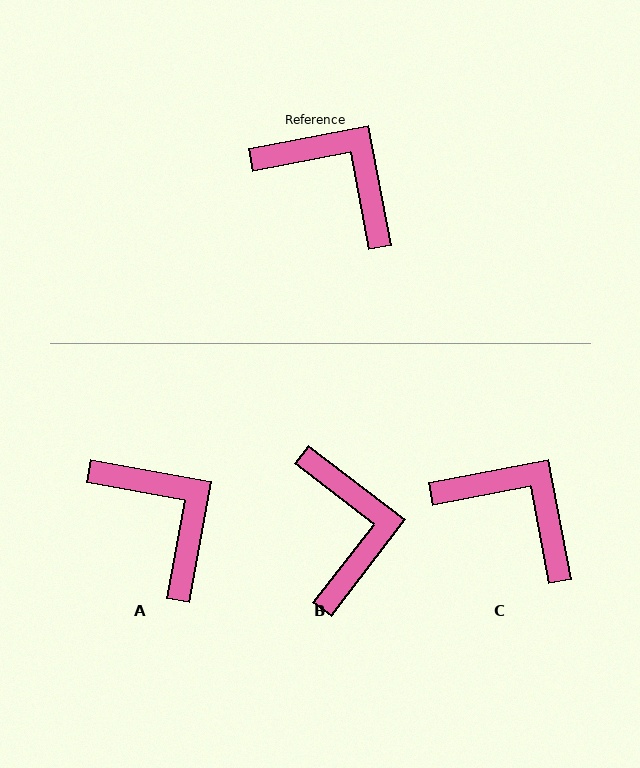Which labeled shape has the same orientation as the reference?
C.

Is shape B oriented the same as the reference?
No, it is off by about 49 degrees.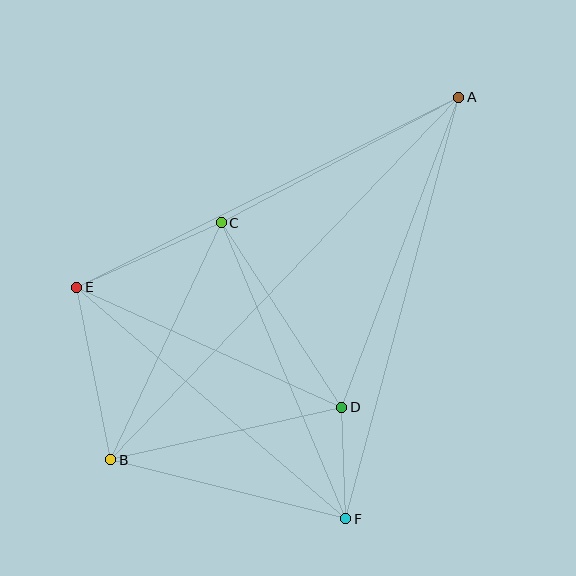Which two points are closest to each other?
Points D and F are closest to each other.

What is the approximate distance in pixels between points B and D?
The distance between B and D is approximately 237 pixels.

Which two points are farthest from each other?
Points A and B are farthest from each other.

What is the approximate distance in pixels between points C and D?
The distance between C and D is approximately 220 pixels.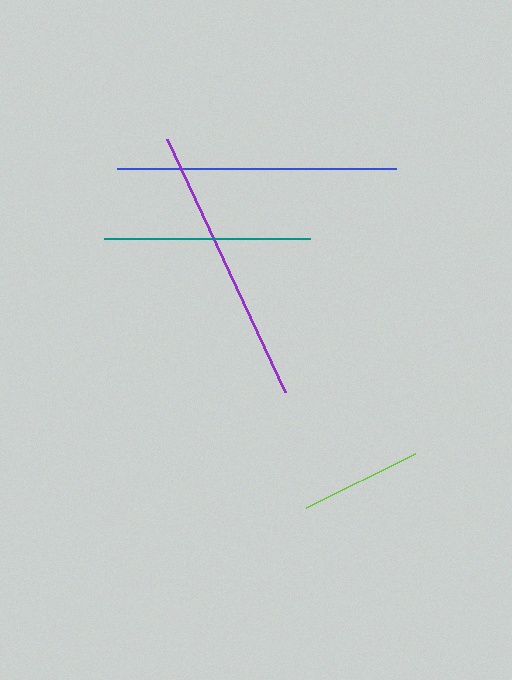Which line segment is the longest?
The purple line is the longest at approximately 280 pixels.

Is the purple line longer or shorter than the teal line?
The purple line is longer than the teal line.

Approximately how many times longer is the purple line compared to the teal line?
The purple line is approximately 1.4 times the length of the teal line.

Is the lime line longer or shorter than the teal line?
The teal line is longer than the lime line.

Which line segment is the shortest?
The lime line is the shortest at approximately 122 pixels.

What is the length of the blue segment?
The blue segment is approximately 279 pixels long.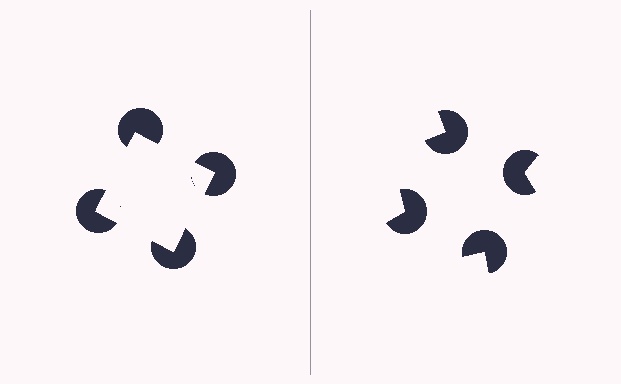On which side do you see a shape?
An illusory square appears on the left side. On the right side the wedge cuts are rotated, so no coherent shape forms.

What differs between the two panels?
The pac-man discs are positioned identically on both sides; only the wedge orientations differ. On the left they align to a square; on the right they are misaligned.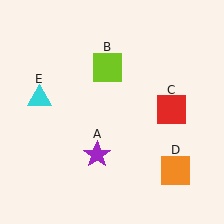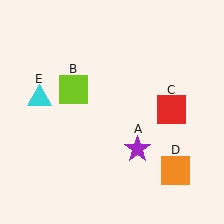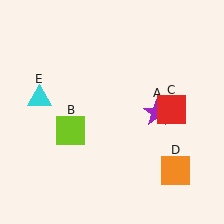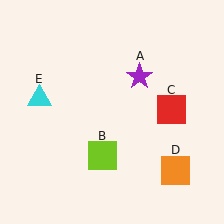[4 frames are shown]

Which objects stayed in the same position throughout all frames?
Red square (object C) and orange square (object D) and cyan triangle (object E) remained stationary.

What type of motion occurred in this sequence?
The purple star (object A), lime square (object B) rotated counterclockwise around the center of the scene.